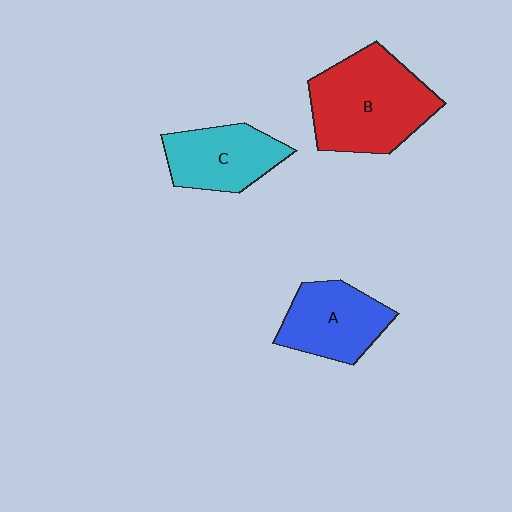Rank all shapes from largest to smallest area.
From largest to smallest: B (red), A (blue), C (cyan).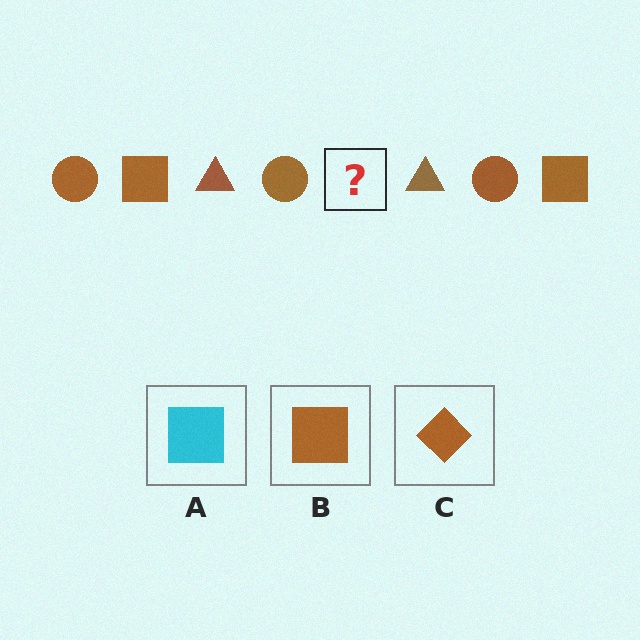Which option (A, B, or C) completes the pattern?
B.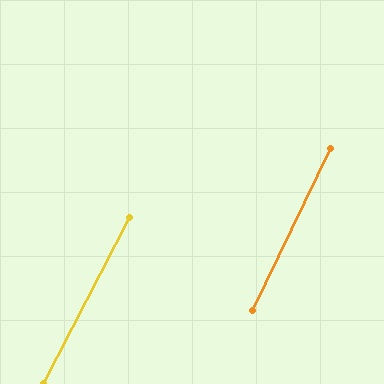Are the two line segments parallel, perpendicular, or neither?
Parallel — their directions differ by only 1.8°.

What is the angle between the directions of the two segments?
Approximately 2 degrees.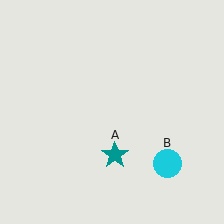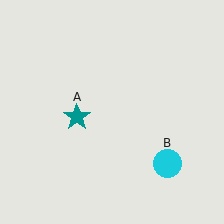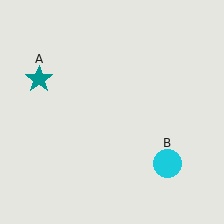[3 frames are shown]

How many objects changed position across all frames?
1 object changed position: teal star (object A).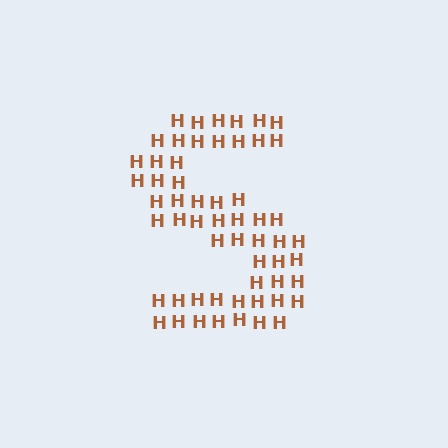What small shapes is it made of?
It is made of small letter H's.